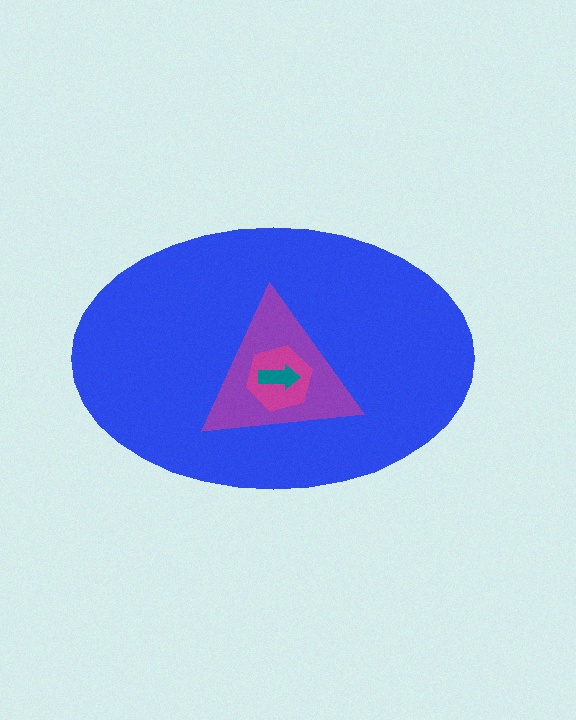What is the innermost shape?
The teal arrow.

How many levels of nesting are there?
4.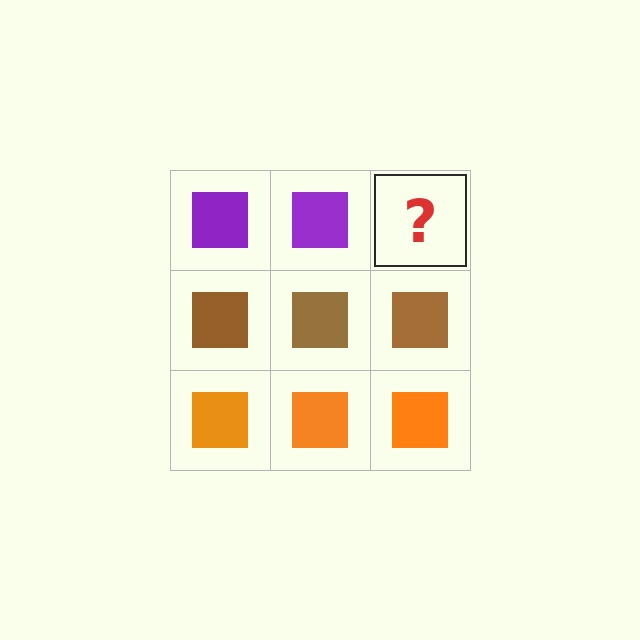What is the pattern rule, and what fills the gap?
The rule is that each row has a consistent color. The gap should be filled with a purple square.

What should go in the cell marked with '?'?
The missing cell should contain a purple square.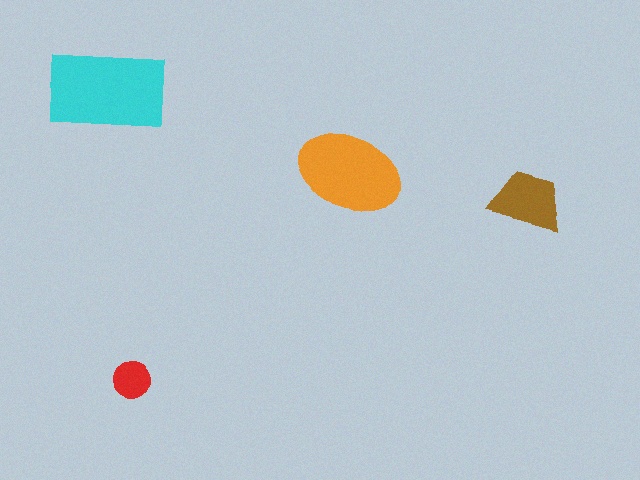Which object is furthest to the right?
The brown trapezoid is rightmost.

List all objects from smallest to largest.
The red circle, the brown trapezoid, the orange ellipse, the cyan rectangle.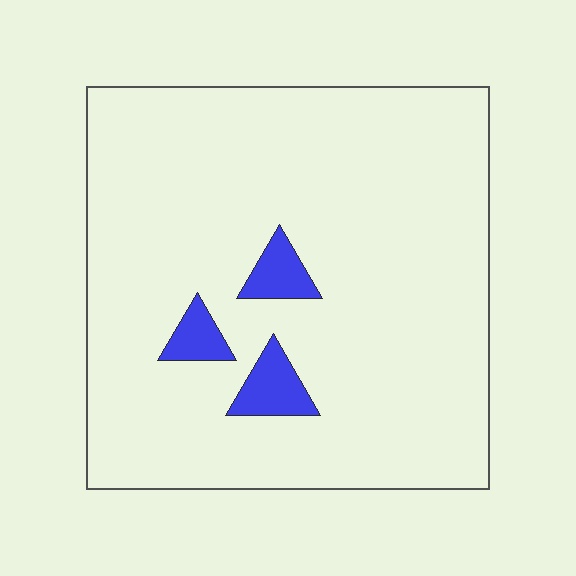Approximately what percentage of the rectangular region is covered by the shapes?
Approximately 5%.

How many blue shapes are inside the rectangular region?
3.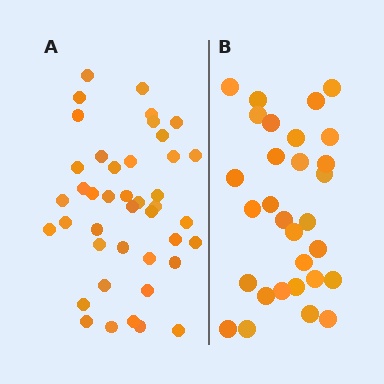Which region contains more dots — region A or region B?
Region A (the left region) has more dots.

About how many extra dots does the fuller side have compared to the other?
Region A has roughly 12 or so more dots than region B.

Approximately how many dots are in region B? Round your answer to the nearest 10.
About 30 dots.